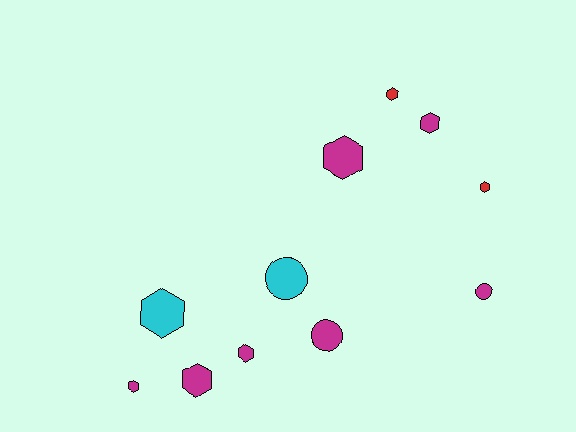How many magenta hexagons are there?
There are 5 magenta hexagons.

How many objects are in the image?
There are 11 objects.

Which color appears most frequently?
Magenta, with 7 objects.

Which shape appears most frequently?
Hexagon, with 8 objects.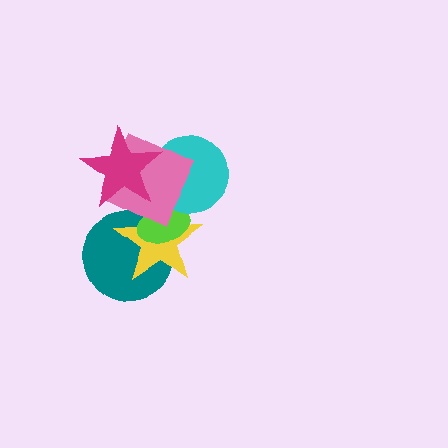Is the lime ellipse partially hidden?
Yes, it is partially covered by another shape.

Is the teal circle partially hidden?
Yes, it is partially covered by another shape.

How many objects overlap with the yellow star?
5 objects overlap with the yellow star.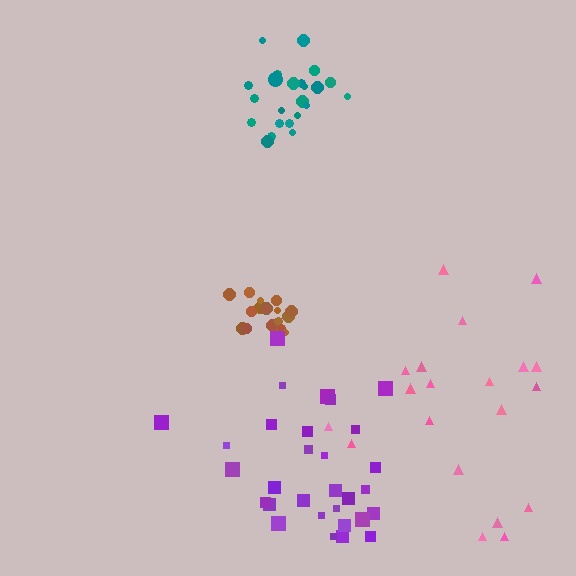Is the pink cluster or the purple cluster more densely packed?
Purple.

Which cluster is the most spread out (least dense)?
Pink.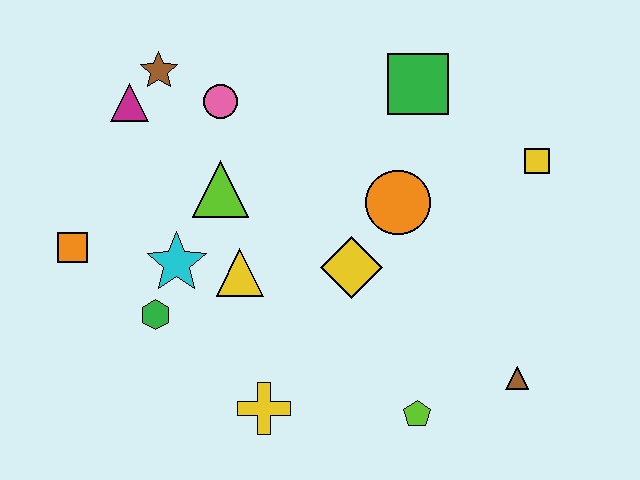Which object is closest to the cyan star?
The green hexagon is closest to the cyan star.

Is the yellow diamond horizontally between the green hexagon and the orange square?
No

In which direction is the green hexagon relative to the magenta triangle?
The green hexagon is below the magenta triangle.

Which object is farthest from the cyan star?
The yellow square is farthest from the cyan star.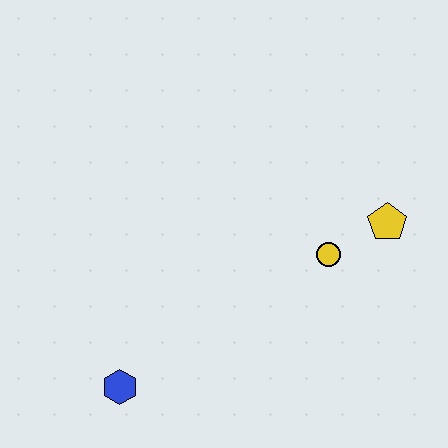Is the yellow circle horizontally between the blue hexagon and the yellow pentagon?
Yes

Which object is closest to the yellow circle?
The yellow pentagon is closest to the yellow circle.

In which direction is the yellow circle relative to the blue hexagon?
The yellow circle is to the right of the blue hexagon.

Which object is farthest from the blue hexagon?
The yellow pentagon is farthest from the blue hexagon.